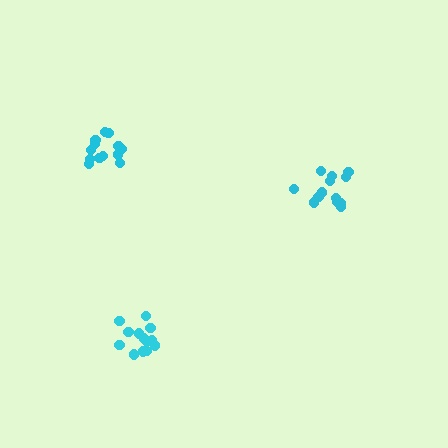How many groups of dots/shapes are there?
There are 3 groups.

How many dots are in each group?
Group 1: 13 dots, Group 2: 13 dots, Group 3: 13 dots (39 total).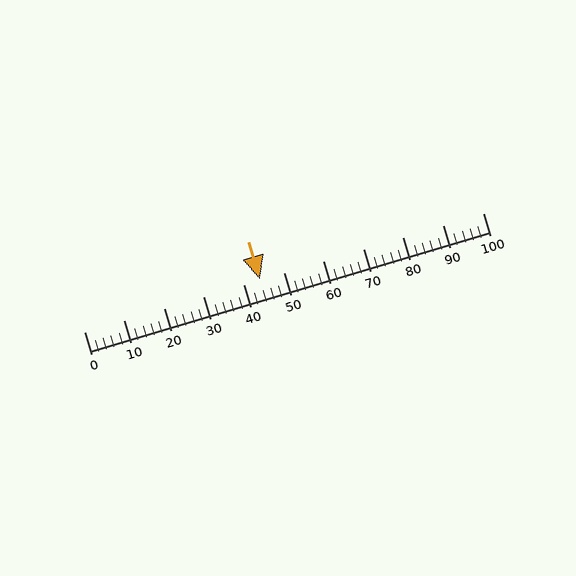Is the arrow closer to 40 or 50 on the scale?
The arrow is closer to 40.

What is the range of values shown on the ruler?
The ruler shows values from 0 to 100.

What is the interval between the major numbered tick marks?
The major tick marks are spaced 10 units apart.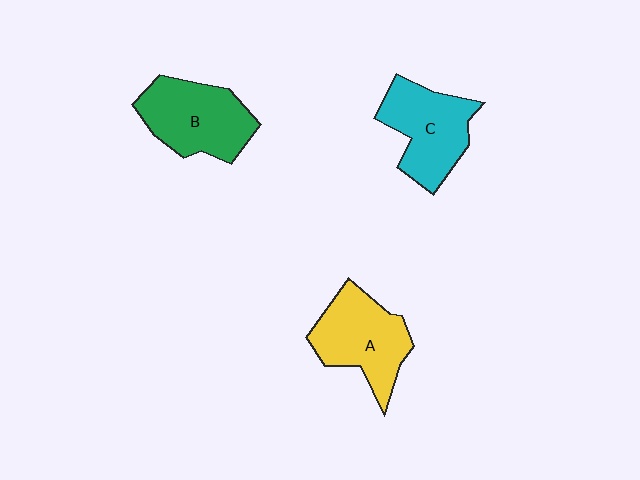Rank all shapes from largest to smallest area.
From largest to smallest: B (green), A (yellow), C (cyan).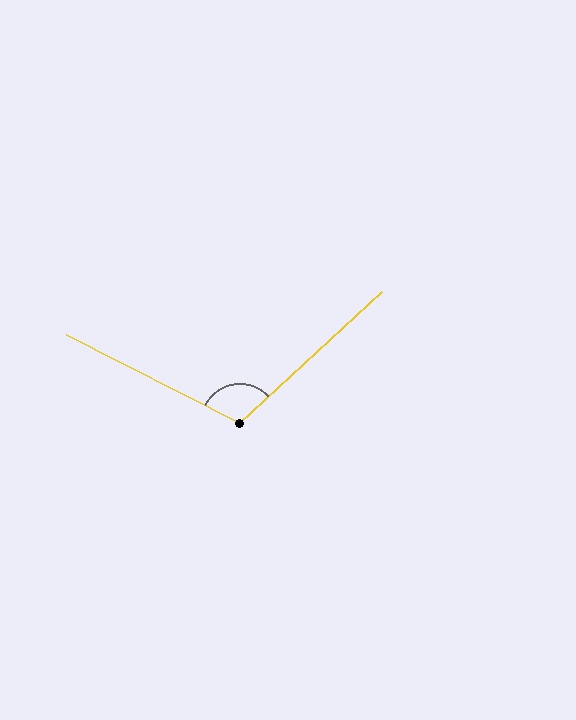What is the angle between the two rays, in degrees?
Approximately 110 degrees.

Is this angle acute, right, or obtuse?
It is obtuse.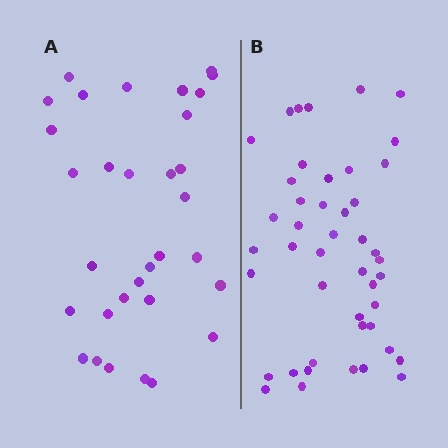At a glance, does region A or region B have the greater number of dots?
Region B (the right region) has more dots.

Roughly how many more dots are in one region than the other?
Region B has approximately 15 more dots than region A.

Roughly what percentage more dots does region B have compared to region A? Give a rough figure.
About 40% more.